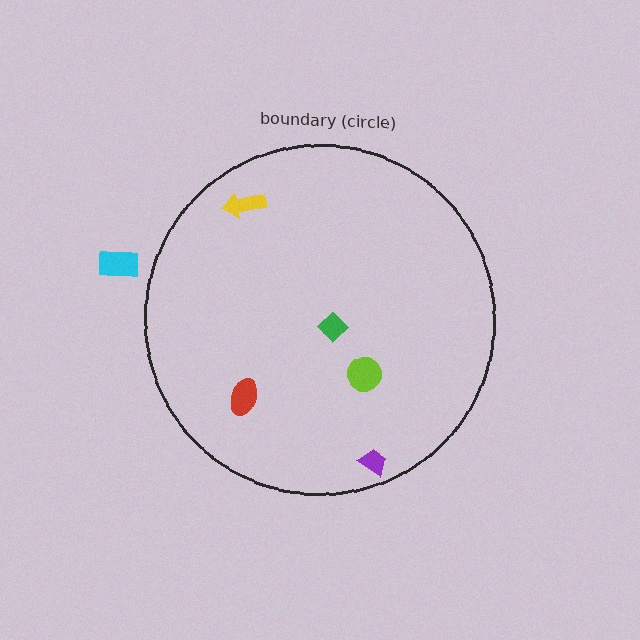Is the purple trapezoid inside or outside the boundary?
Inside.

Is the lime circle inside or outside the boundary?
Inside.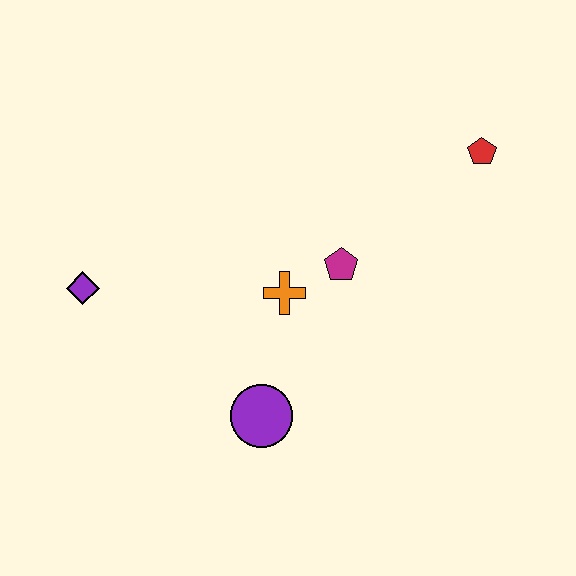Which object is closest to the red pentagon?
The magenta pentagon is closest to the red pentagon.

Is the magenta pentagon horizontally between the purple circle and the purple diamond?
No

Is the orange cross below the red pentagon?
Yes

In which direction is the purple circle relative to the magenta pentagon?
The purple circle is below the magenta pentagon.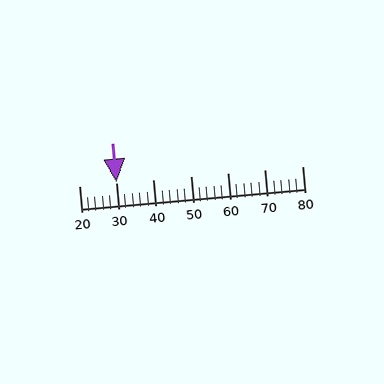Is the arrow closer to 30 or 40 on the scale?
The arrow is closer to 30.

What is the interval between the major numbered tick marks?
The major tick marks are spaced 10 units apart.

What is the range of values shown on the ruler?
The ruler shows values from 20 to 80.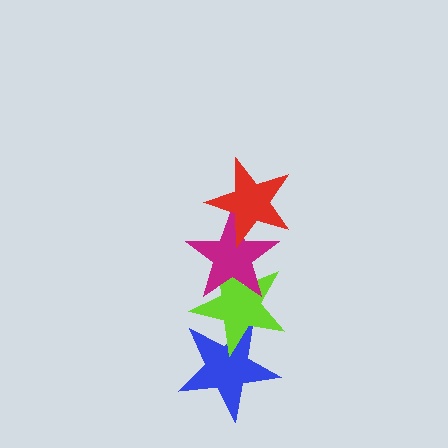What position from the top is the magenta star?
The magenta star is 2nd from the top.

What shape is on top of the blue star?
The lime star is on top of the blue star.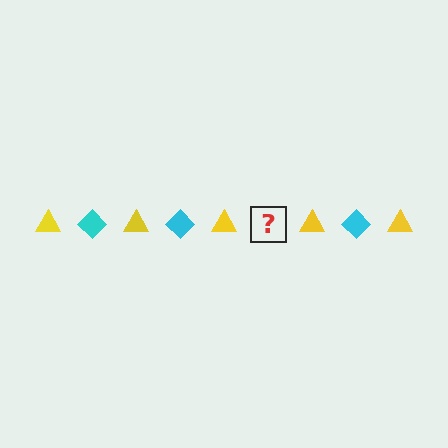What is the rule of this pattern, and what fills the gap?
The rule is that the pattern alternates between yellow triangle and cyan diamond. The gap should be filled with a cyan diamond.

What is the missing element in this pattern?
The missing element is a cyan diamond.